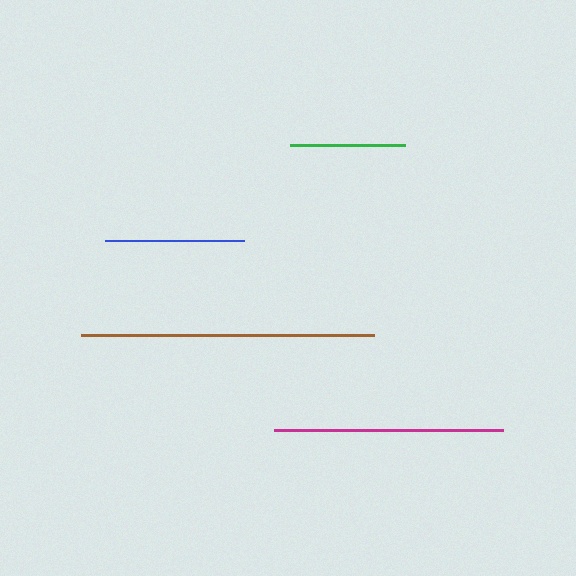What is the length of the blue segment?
The blue segment is approximately 139 pixels long.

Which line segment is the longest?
The brown line is the longest at approximately 293 pixels.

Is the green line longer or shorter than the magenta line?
The magenta line is longer than the green line.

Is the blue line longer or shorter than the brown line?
The brown line is longer than the blue line.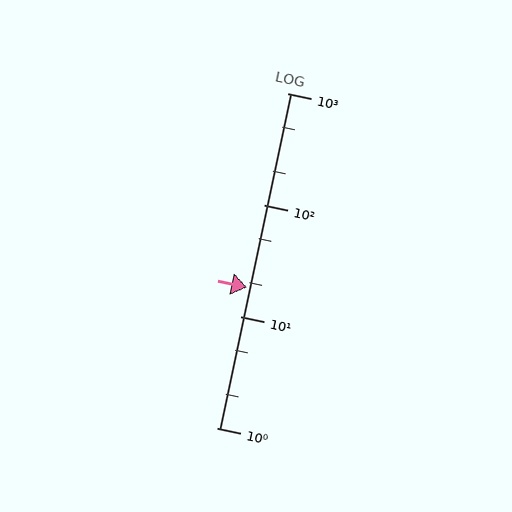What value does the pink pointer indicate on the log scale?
The pointer indicates approximately 18.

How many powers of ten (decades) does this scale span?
The scale spans 3 decades, from 1 to 1000.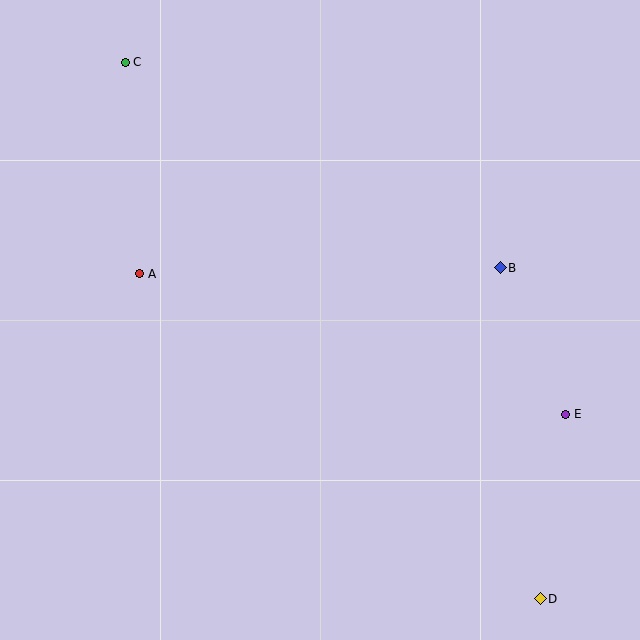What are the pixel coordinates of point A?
Point A is at (140, 274).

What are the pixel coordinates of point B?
Point B is at (500, 268).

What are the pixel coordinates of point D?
Point D is at (540, 599).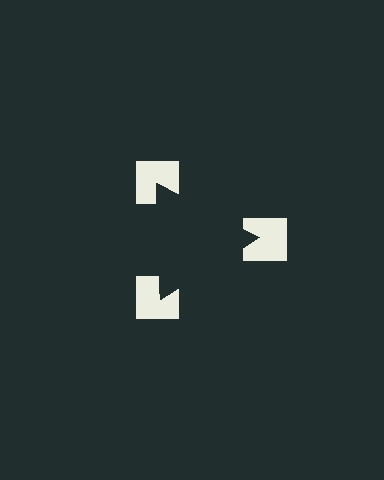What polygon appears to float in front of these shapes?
An illusory triangle — its edges are inferred from the aligned wedge cuts in the notched squares, not physically drawn.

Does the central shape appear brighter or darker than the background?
It typically appears slightly darker than the background, even though no actual brightness change is drawn.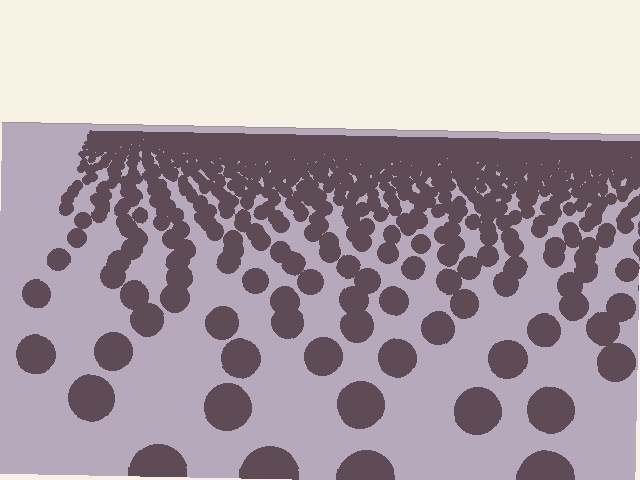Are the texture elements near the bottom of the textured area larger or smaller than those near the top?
Larger. Near the bottom, elements are closer to the viewer and appear at a bigger on-screen size.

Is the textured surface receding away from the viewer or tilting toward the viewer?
The surface is receding away from the viewer. Texture elements get smaller and denser toward the top.